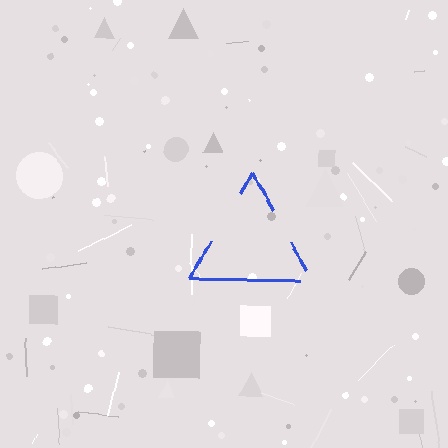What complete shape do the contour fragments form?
The contour fragments form a triangle.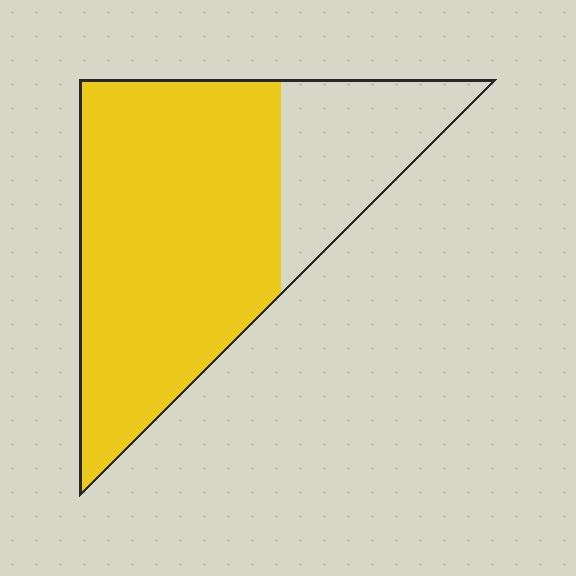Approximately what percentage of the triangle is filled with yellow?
Approximately 75%.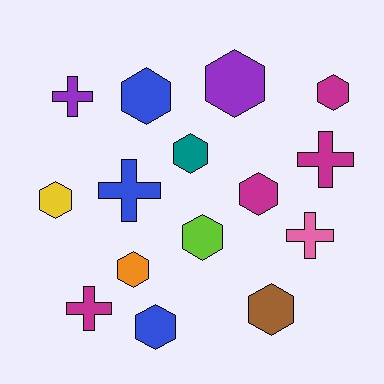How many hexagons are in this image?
There are 10 hexagons.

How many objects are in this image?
There are 15 objects.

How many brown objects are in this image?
There is 1 brown object.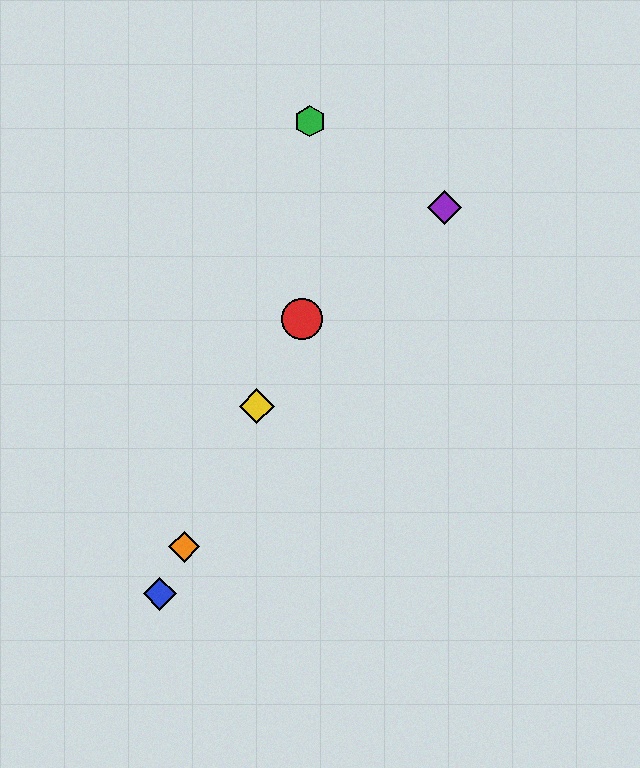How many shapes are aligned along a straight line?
4 shapes (the red circle, the blue diamond, the yellow diamond, the orange diamond) are aligned along a straight line.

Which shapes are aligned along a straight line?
The red circle, the blue diamond, the yellow diamond, the orange diamond are aligned along a straight line.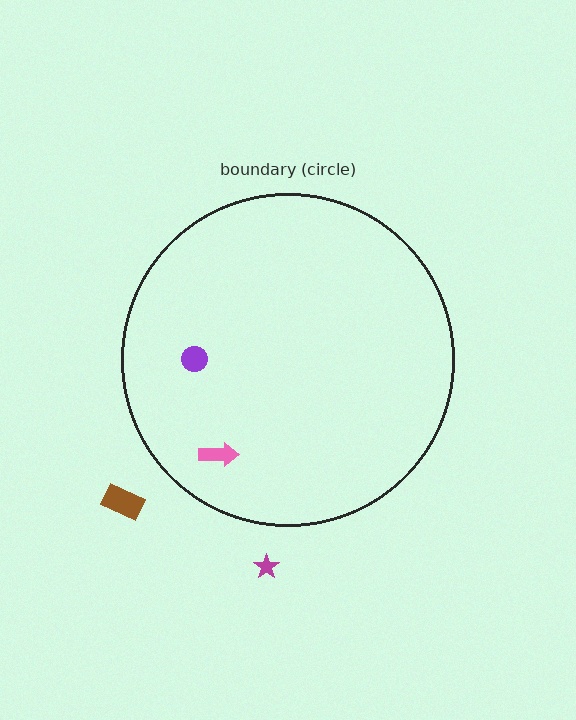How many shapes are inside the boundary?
2 inside, 2 outside.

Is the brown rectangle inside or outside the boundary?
Outside.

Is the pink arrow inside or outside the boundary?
Inside.